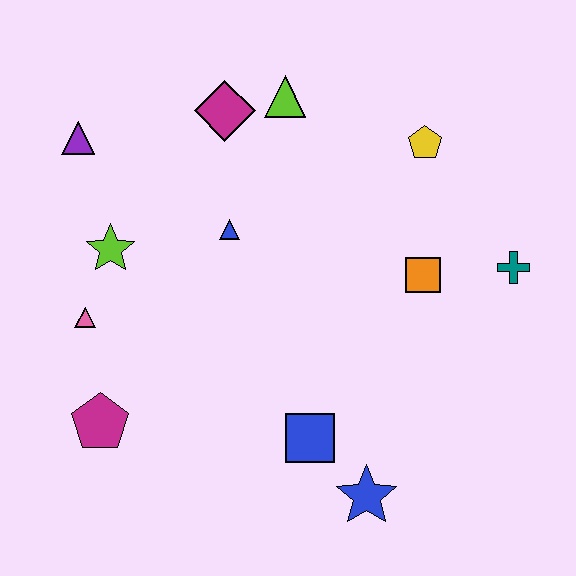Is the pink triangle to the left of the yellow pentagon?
Yes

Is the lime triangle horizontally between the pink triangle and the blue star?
Yes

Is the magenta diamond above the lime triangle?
No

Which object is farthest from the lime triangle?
The blue star is farthest from the lime triangle.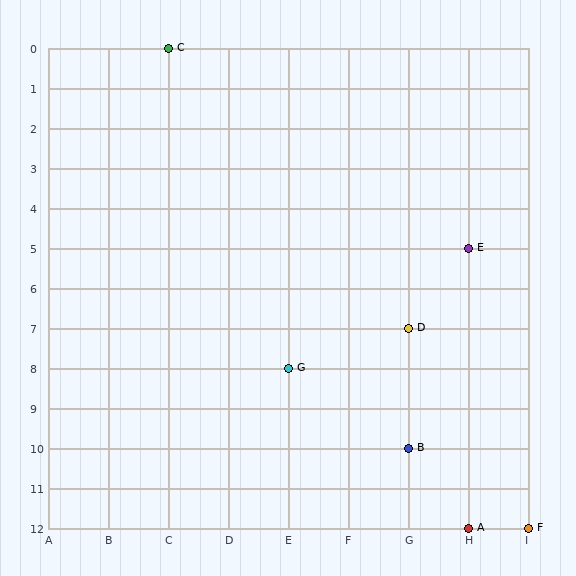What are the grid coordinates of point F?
Point F is at grid coordinates (I, 12).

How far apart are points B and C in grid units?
Points B and C are 4 columns and 10 rows apart (about 10.8 grid units diagonally).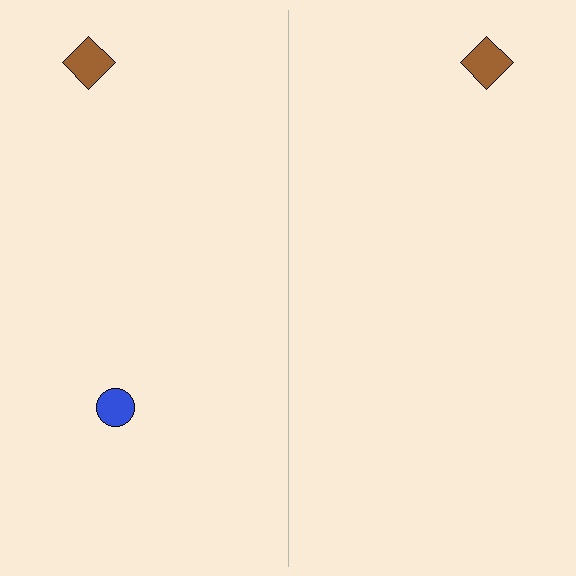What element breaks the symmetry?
A blue circle is missing from the right side.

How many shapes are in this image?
There are 3 shapes in this image.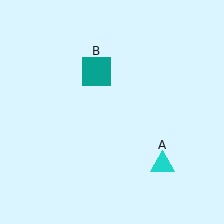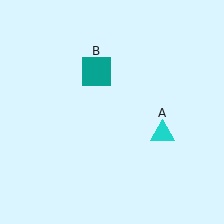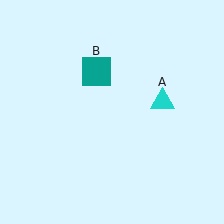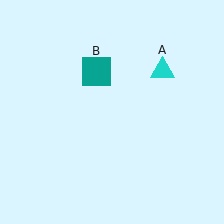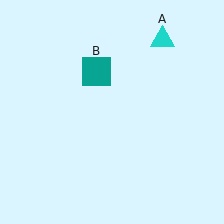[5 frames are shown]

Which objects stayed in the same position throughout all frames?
Teal square (object B) remained stationary.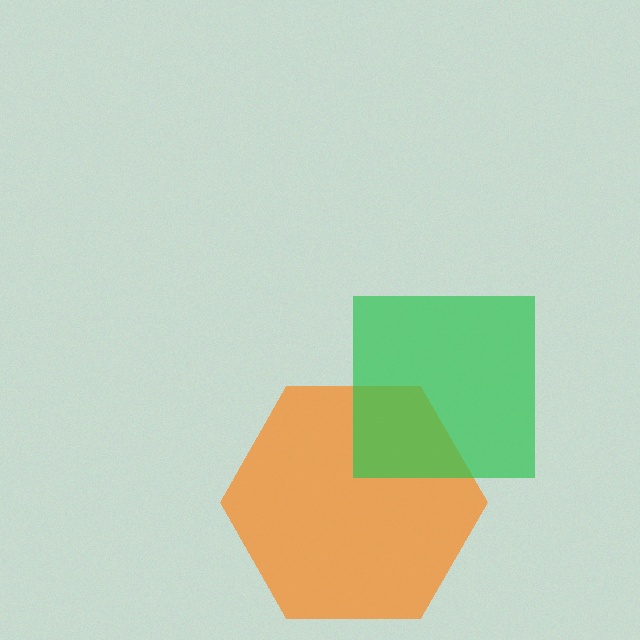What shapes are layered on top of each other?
The layered shapes are: an orange hexagon, a green square.